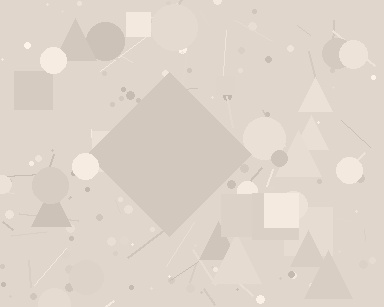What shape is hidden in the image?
A diamond is hidden in the image.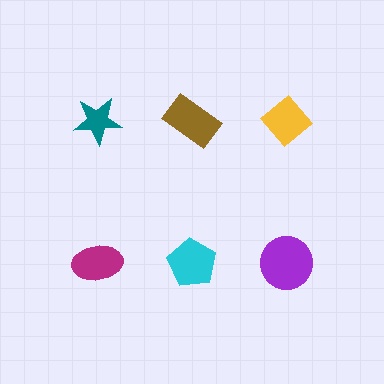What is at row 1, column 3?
A yellow diamond.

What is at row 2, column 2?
A cyan pentagon.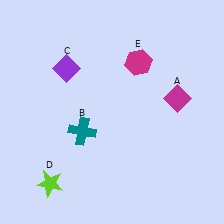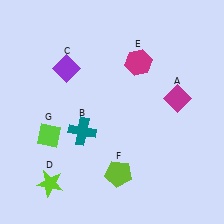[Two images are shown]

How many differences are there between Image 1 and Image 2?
There are 2 differences between the two images.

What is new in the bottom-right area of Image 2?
A lime pentagon (F) was added in the bottom-right area of Image 2.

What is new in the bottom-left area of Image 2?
A lime diamond (G) was added in the bottom-left area of Image 2.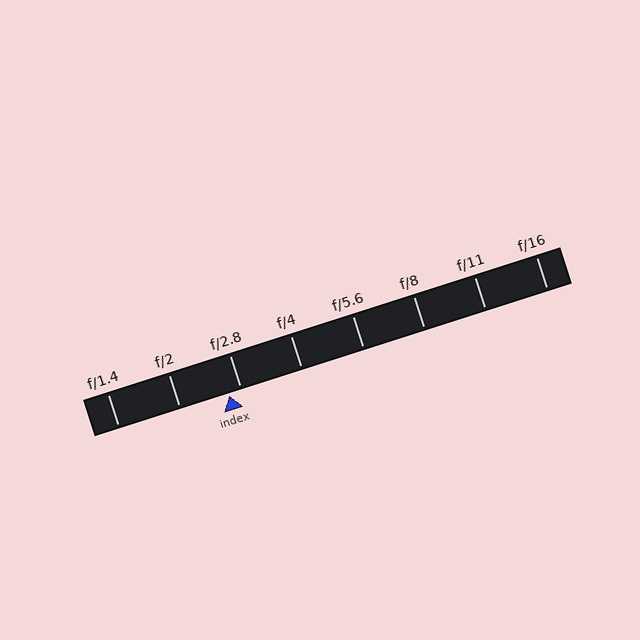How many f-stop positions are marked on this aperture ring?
There are 8 f-stop positions marked.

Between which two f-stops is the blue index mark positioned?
The index mark is between f/2 and f/2.8.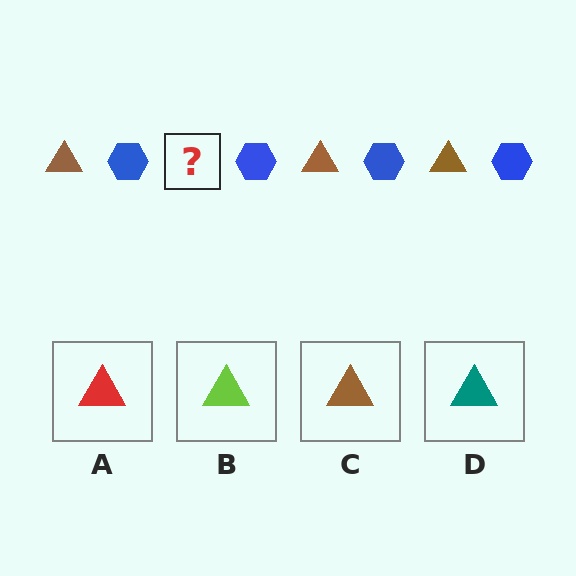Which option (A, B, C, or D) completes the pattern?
C.